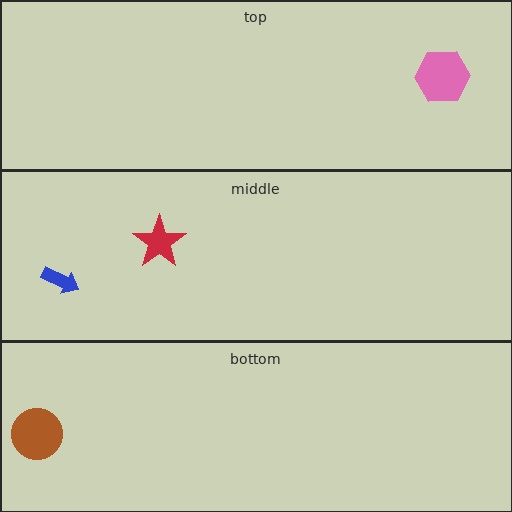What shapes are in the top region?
The pink hexagon.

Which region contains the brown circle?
The bottom region.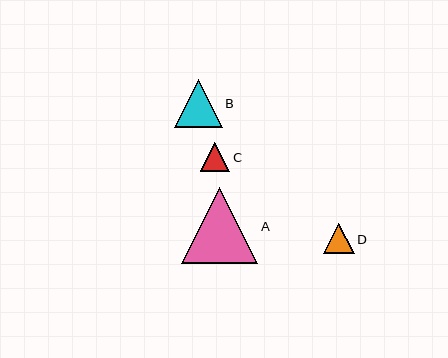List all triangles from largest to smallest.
From largest to smallest: A, B, D, C.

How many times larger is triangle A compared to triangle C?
Triangle A is approximately 2.6 times the size of triangle C.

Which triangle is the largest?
Triangle A is the largest with a size of approximately 76 pixels.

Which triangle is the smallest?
Triangle C is the smallest with a size of approximately 30 pixels.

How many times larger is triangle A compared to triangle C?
Triangle A is approximately 2.6 times the size of triangle C.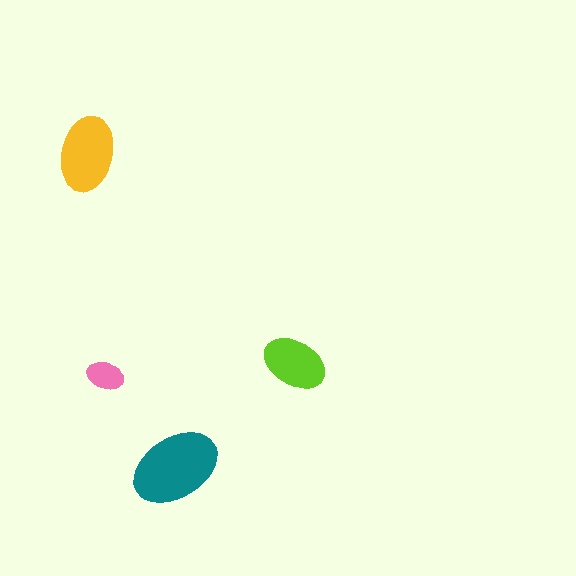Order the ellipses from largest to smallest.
the teal one, the yellow one, the lime one, the pink one.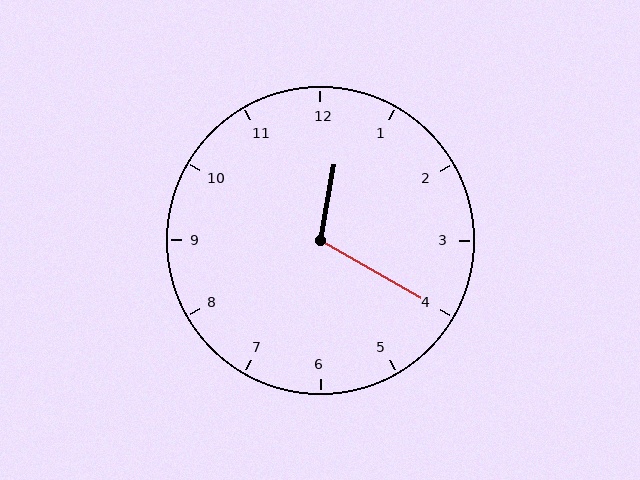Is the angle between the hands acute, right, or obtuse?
It is obtuse.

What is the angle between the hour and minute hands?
Approximately 110 degrees.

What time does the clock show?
12:20.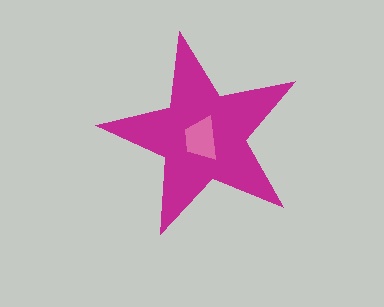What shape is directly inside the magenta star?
The pink trapezoid.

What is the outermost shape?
The magenta star.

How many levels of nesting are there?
2.